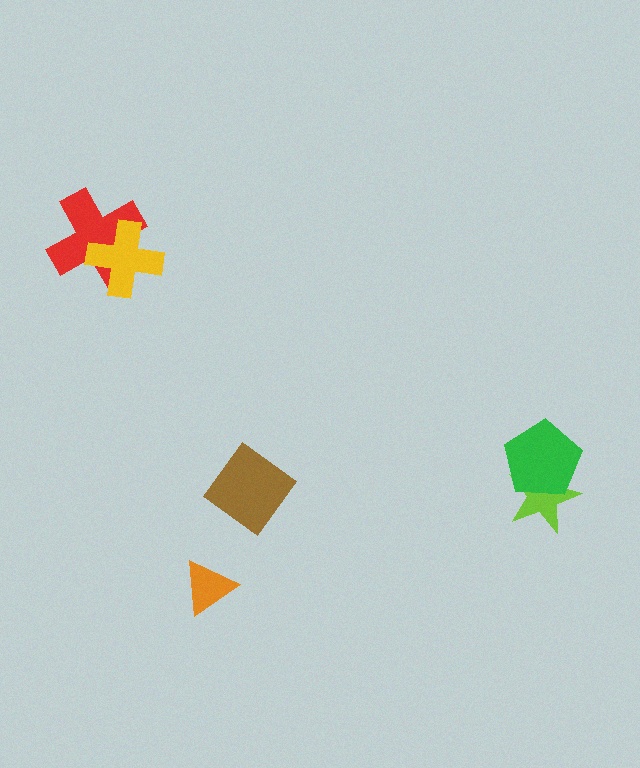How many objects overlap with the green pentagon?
1 object overlaps with the green pentagon.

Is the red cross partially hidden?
Yes, it is partially covered by another shape.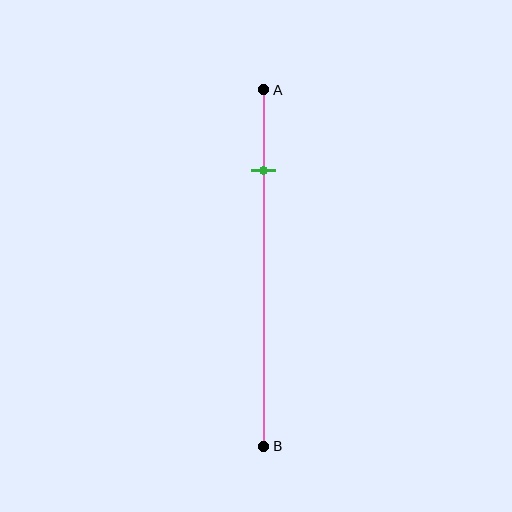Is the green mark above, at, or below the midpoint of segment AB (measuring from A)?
The green mark is above the midpoint of segment AB.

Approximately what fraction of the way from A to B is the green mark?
The green mark is approximately 25% of the way from A to B.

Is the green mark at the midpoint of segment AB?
No, the mark is at about 25% from A, not at the 50% midpoint.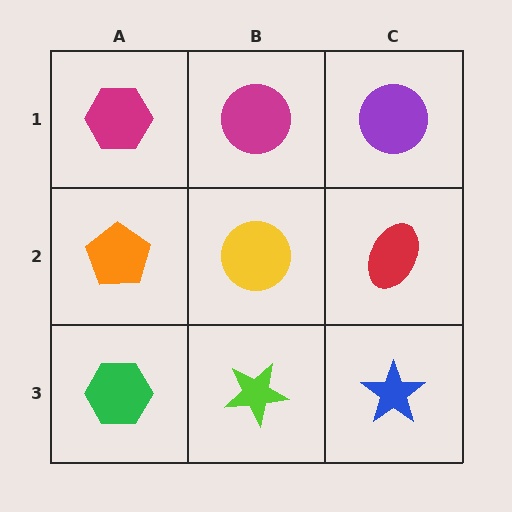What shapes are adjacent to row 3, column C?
A red ellipse (row 2, column C), a lime star (row 3, column B).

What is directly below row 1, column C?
A red ellipse.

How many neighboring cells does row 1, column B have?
3.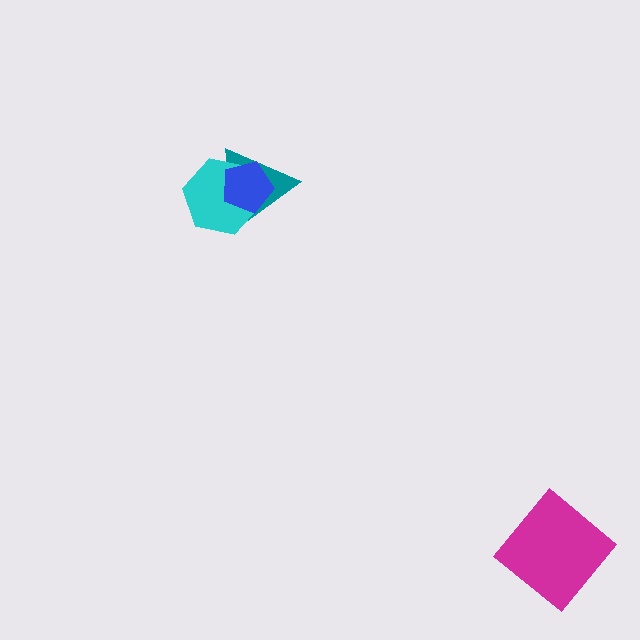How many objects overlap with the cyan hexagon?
2 objects overlap with the cyan hexagon.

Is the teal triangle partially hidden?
Yes, it is partially covered by another shape.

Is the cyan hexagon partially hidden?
Yes, it is partially covered by another shape.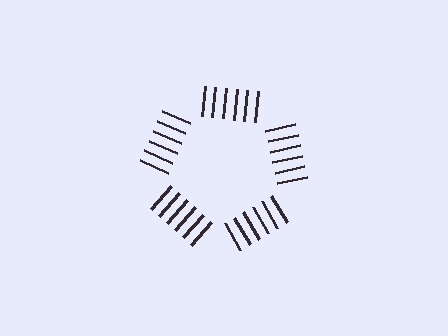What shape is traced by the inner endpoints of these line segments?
An illusory pentagon — the line segments terminate on its edges but no continuous stroke is drawn.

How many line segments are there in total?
30 — 6 along each of the 5 edges.